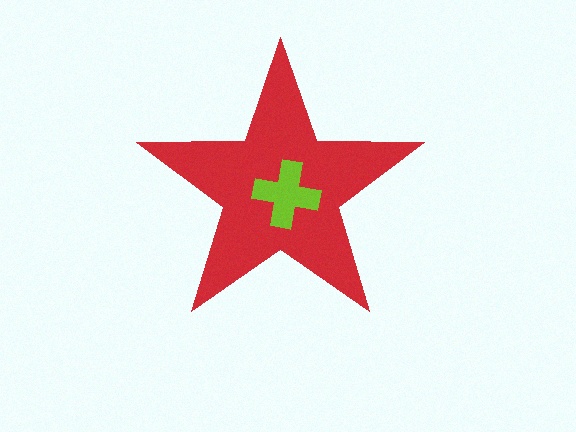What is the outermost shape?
The red star.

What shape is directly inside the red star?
The lime cross.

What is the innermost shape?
The lime cross.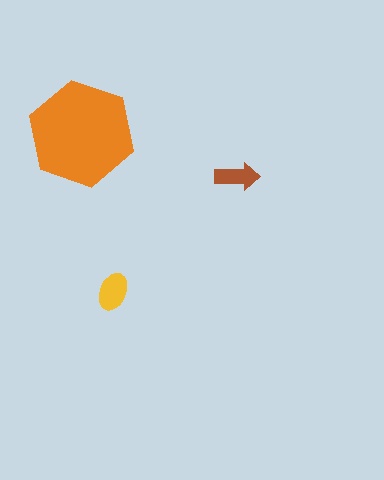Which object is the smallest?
The brown arrow.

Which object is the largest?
The orange hexagon.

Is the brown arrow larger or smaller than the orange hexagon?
Smaller.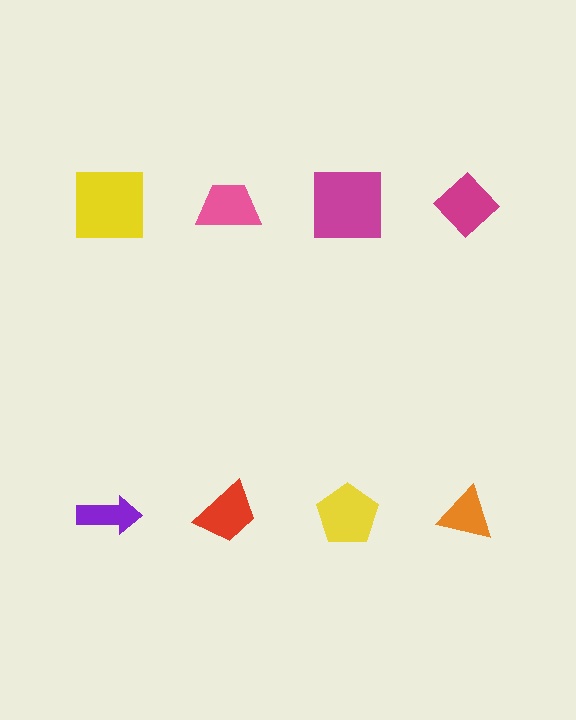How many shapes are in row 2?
4 shapes.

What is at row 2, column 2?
A red trapezoid.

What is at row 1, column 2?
A pink trapezoid.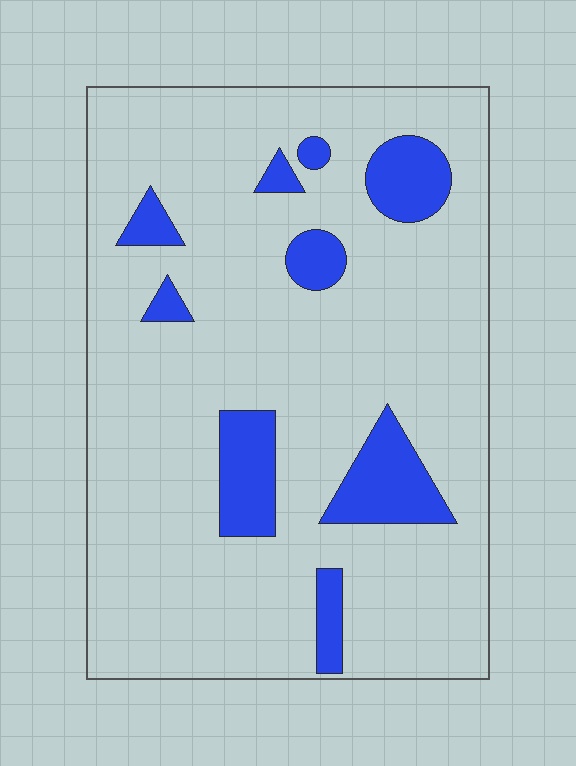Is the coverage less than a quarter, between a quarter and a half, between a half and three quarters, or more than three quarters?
Less than a quarter.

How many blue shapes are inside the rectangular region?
9.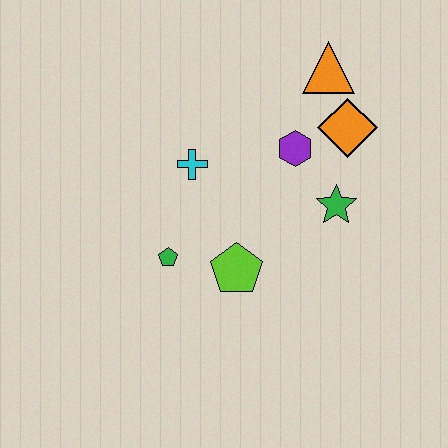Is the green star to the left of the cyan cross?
No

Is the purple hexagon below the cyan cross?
No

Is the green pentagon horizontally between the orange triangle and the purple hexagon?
No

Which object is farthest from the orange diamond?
The green pentagon is farthest from the orange diamond.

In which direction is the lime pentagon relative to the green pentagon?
The lime pentagon is to the right of the green pentagon.